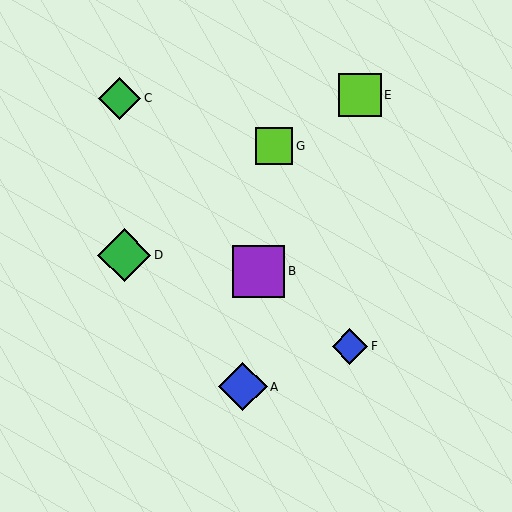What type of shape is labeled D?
Shape D is a green diamond.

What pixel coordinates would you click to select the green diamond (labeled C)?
Click at (120, 98) to select the green diamond C.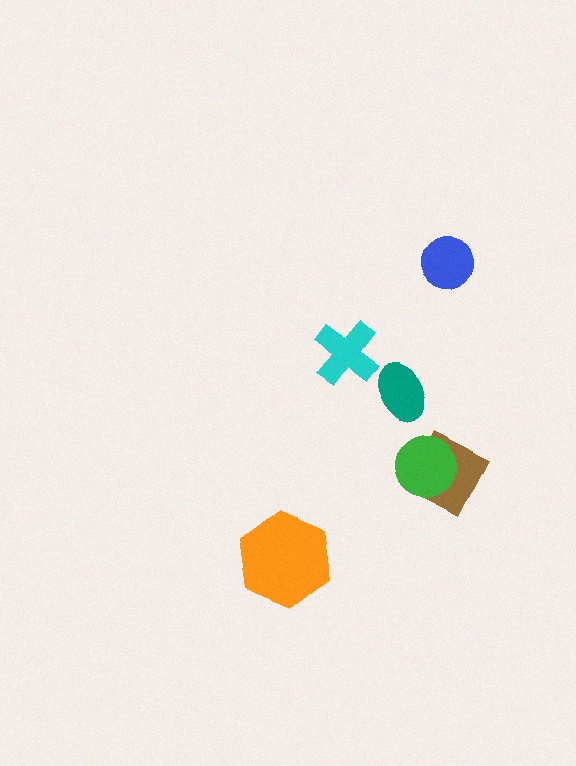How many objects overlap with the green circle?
1 object overlaps with the green circle.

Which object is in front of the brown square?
The green circle is in front of the brown square.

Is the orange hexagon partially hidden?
No, no other shape covers it.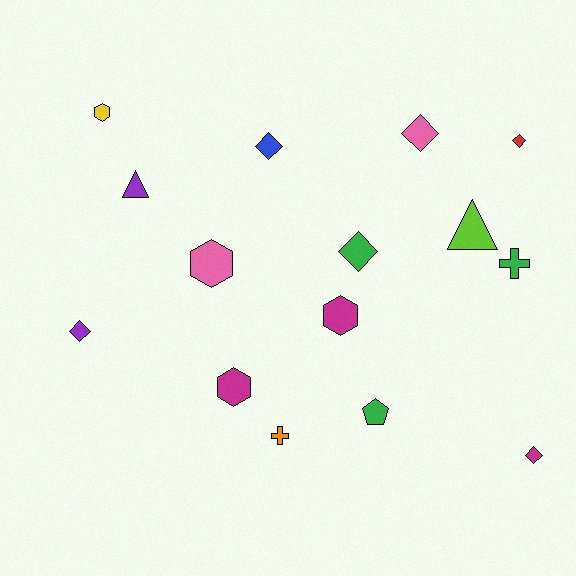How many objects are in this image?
There are 15 objects.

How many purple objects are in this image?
There are 2 purple objects.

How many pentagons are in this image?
There is 1 pentagon.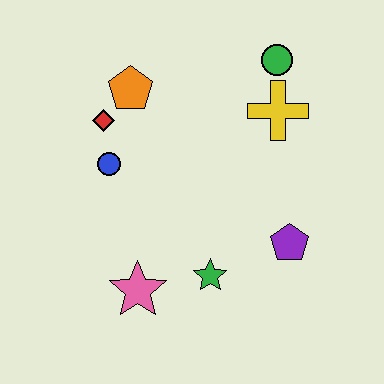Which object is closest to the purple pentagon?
The green star is closest to the purple pentagon.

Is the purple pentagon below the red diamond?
Yes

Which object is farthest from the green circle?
The pink star is farthest from the green circle.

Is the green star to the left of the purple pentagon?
Yes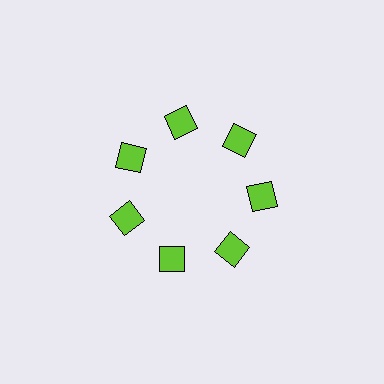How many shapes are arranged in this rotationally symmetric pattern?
There are 7 shapes, arranged in 7 groups of 1.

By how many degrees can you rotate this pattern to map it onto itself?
The pattern maps onto itself every 51 degrees of rotation.